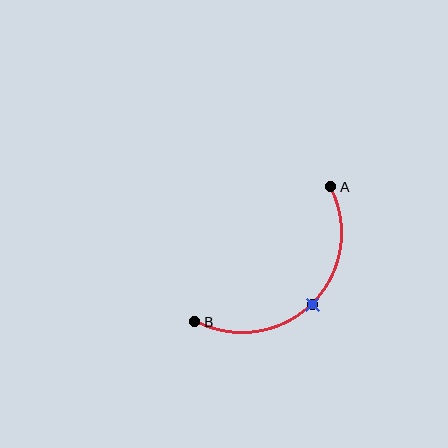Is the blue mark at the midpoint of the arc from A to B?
Yes. The blue mark lies on the arc at equal arc-length from both A and B — it is the arc midpoint.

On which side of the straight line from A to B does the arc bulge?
The arc bulges below and to the right of the straight line connecting A and B.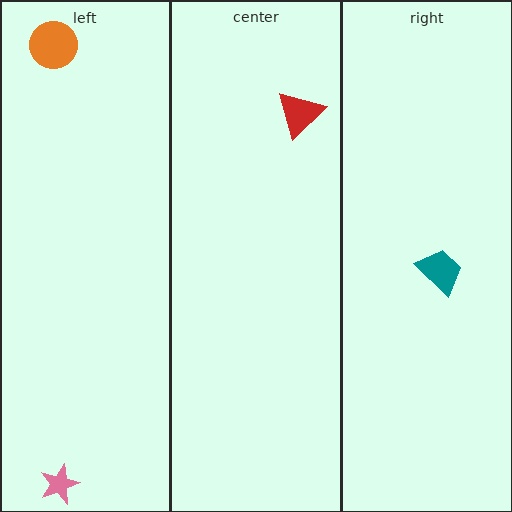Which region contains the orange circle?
The left region.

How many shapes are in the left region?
2.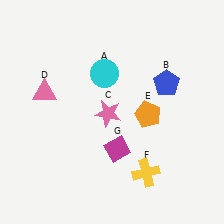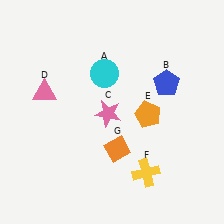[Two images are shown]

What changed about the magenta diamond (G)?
In Image 1, G is magenta. In Image 2, it changed to orange.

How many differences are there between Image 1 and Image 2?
There is 1 difference between the two images.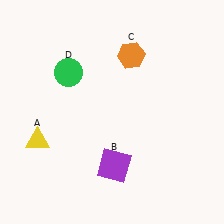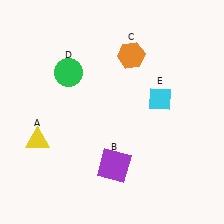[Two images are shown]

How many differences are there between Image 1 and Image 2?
There is 1 difference between the two images.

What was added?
A cyan diamond (E) was added in Image 2.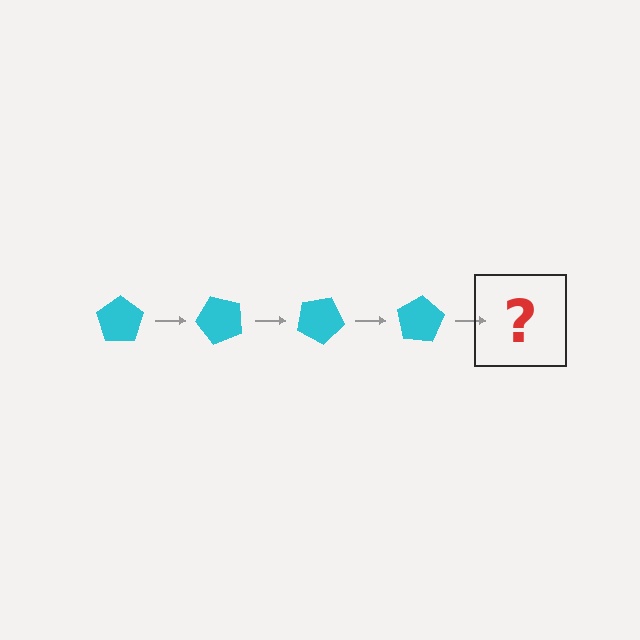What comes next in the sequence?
The next element should be a cyan pentagon rotated 200 degrees.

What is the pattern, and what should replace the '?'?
The pattern is that the pentagon rotates 50 degrees each step. The '?' should be a cyan pentagon rotated 200 degrees.